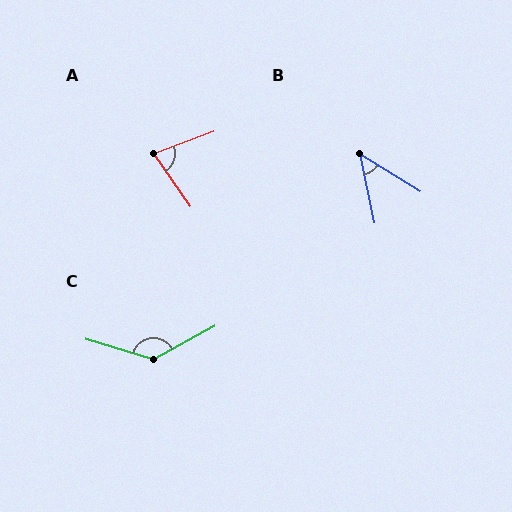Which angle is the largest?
C, at approximately 134 degrees.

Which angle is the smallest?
B, at approximately 46 degrees.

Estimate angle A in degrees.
Approximately 76 degrees.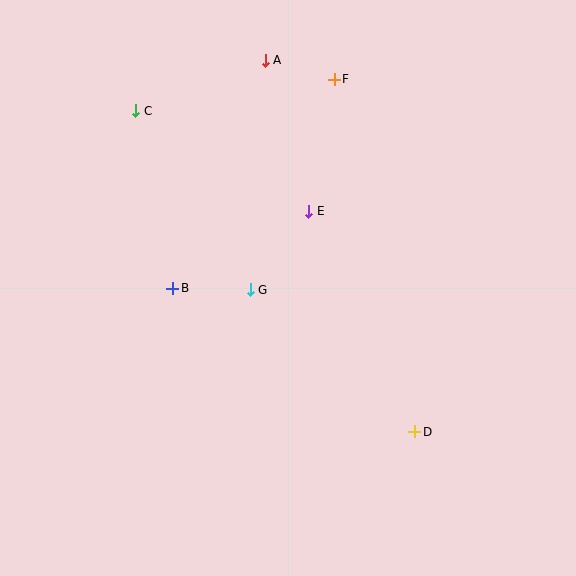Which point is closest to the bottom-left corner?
Point B is closest to the bottom-left corner.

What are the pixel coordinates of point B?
Point B is at (173, 288).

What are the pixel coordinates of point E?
Point E is at (309, 211).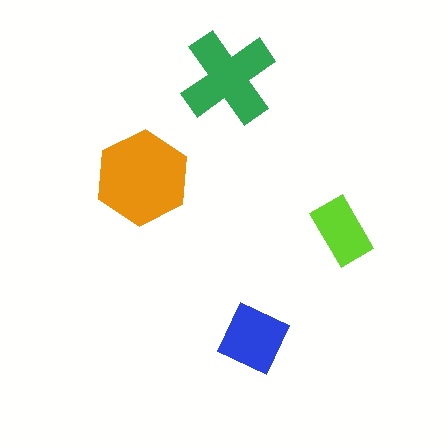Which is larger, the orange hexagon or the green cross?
The orange hexagon.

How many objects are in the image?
There are 4 objects in the image.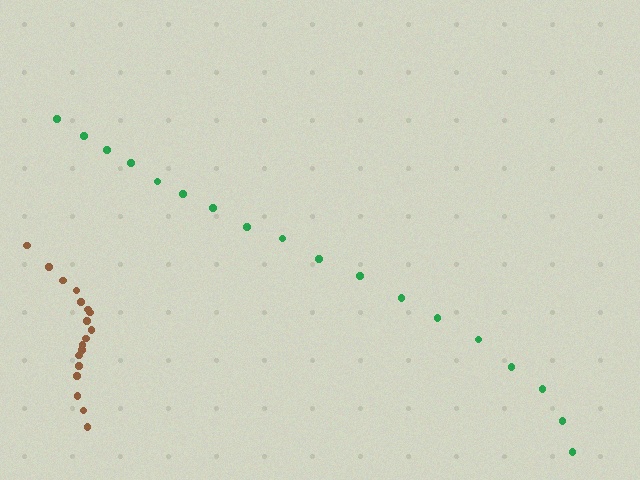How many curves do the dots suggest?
There are 2 distinct paths.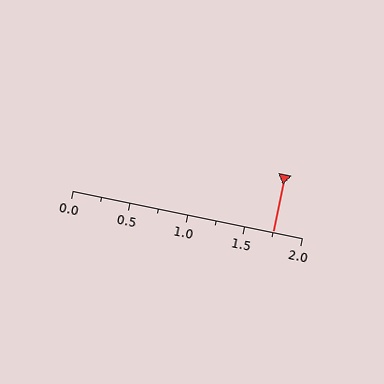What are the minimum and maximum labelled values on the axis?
The axis runs from 0.0 to 2.0.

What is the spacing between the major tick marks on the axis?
The major ticks are spaced 0.5 apart.